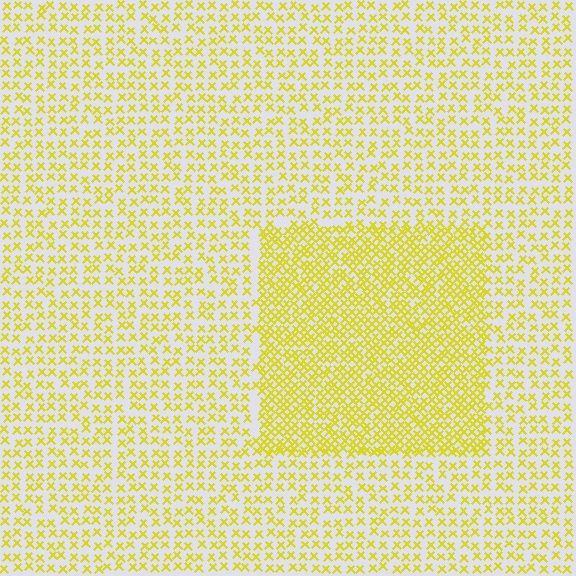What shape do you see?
I see a rectangle.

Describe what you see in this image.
The image contains small yellow elements arranged at two different densities. A rectangle-shaped region is visible where the elements are more densely packed than the surrounding area.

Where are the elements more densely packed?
The elements are more densely packed inside the rectangle boundary.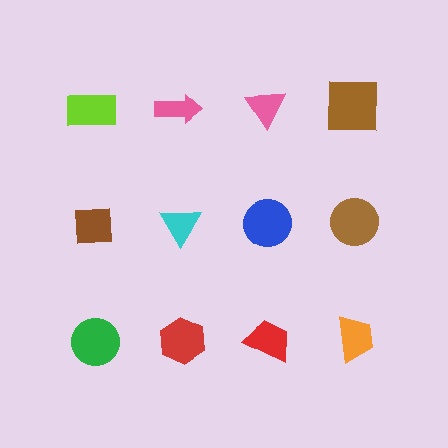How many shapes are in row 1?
4 shapes.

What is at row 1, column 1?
A lime rectangle.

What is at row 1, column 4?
A brown square.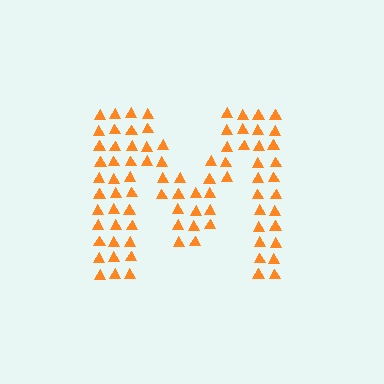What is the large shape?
The large shape is the letter M.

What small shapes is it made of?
It is made of small triangles.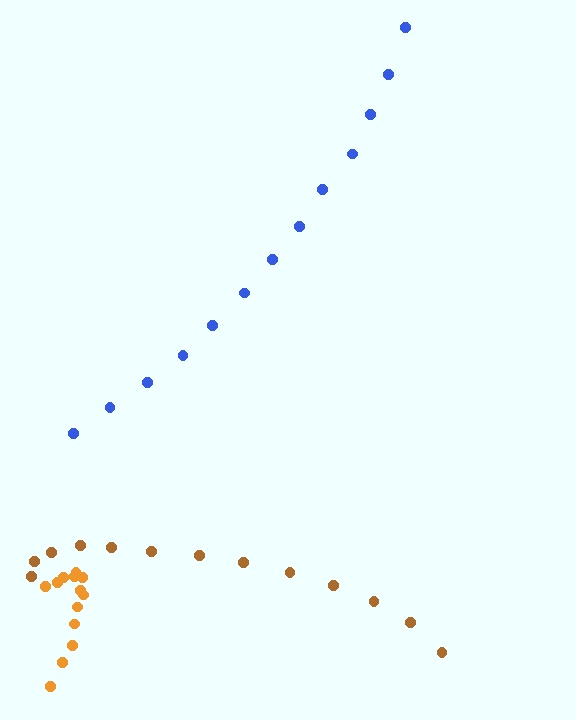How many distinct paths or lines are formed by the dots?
There are 3 distinct paths.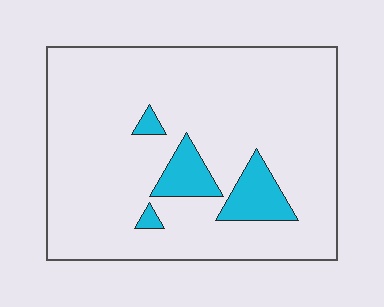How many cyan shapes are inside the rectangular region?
4.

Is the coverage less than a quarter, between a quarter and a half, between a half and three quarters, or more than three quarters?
Less than a quarter.